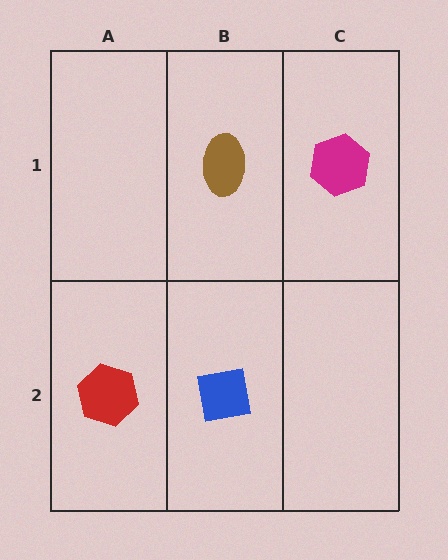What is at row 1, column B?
A brown ellipse.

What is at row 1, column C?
A magenta hexagon.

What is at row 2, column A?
A red hexagon.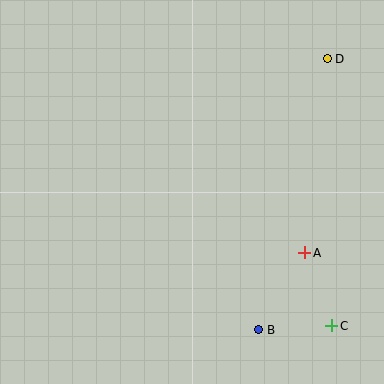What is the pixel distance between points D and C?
The distance between D and C is 267 pixels.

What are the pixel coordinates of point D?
Point D is at (327, 59).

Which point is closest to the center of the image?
Point A at (305, 253) is closest to the center.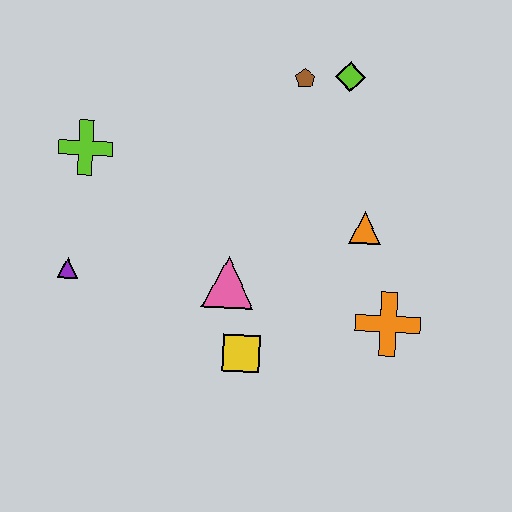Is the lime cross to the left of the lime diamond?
Yes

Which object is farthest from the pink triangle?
The lime diamond is farthest from the pink triangle.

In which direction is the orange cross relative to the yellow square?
The orange cross is to the right of the yellow square.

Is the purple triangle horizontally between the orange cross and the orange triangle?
No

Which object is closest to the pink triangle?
The yellow square is closest to the pink triangle.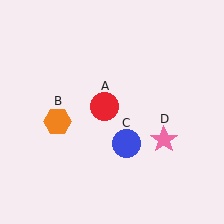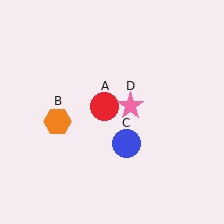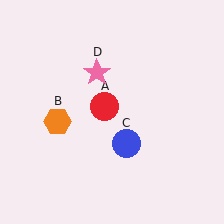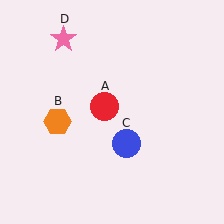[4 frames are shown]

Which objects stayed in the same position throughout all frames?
Red circle (object A) and orange hexagon (object B) and blue circle (object C) remained stationary.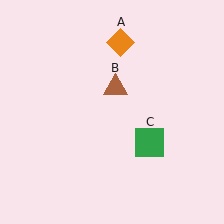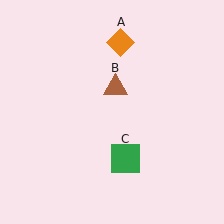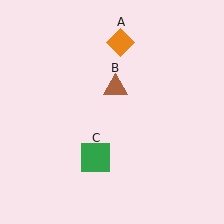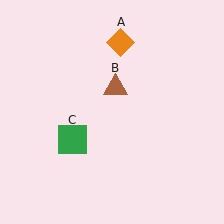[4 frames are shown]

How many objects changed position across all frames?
1 object changed position: green square (object C).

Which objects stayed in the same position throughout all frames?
Orange diamond (object A) and brown triangle (object B) remained stationary.